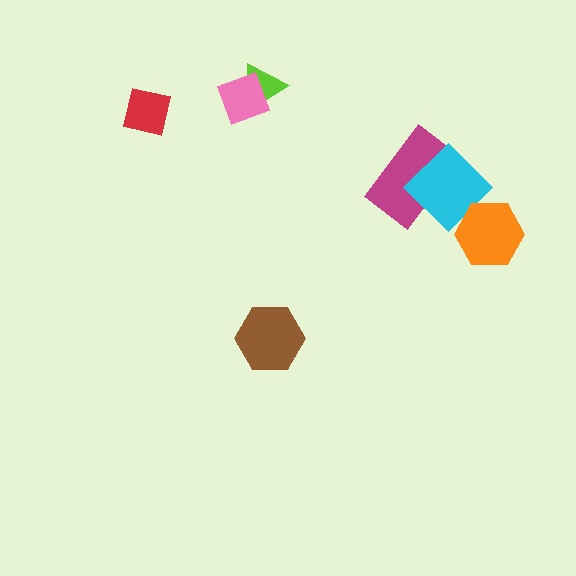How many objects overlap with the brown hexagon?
0 objects overlap with the brown hexagon.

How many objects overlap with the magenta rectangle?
1 object overlaps with the magenta rectangle.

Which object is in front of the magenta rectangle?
The cyan diamond is in front of the magenta rectangle.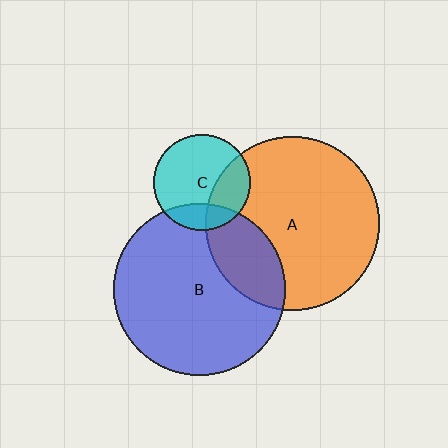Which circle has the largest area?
Circle A (orange).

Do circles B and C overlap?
Yes.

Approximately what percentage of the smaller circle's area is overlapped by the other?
Approximately 20%.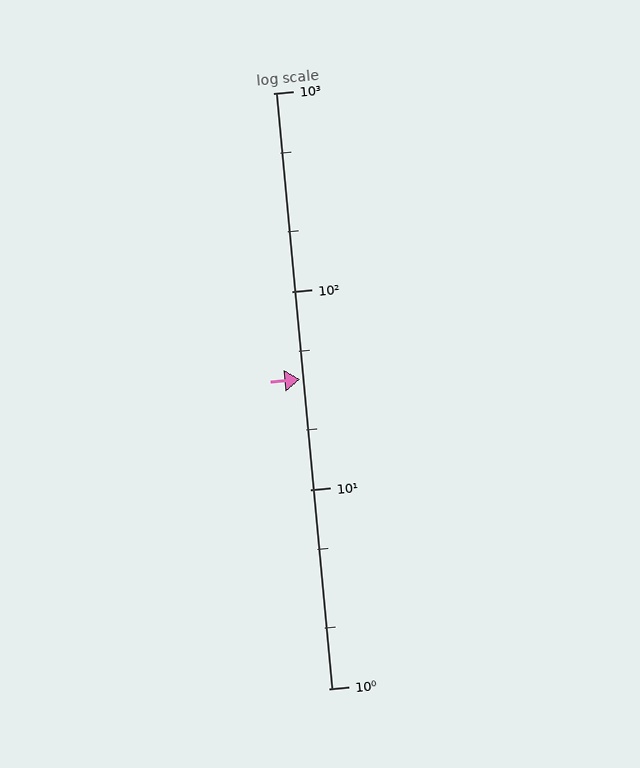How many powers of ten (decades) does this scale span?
The scale spans 3 decades, from 1 to 1000.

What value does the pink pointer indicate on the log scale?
The pointer indicates approximately 36.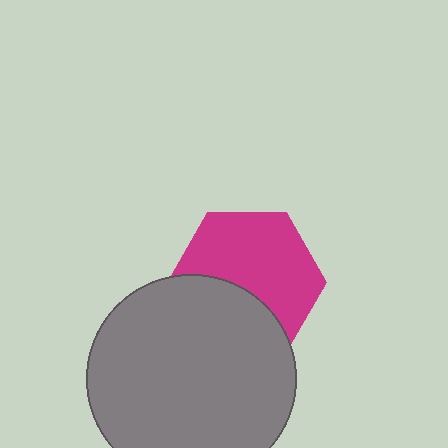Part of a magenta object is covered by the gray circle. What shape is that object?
It is a hexagon.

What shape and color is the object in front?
The object in front is a gray circle.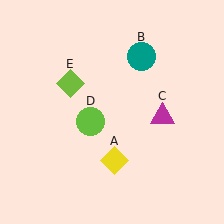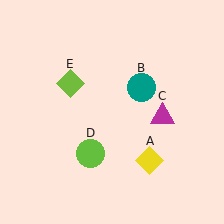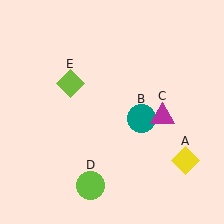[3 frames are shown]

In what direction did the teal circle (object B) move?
The teal circle (object B) moved down.